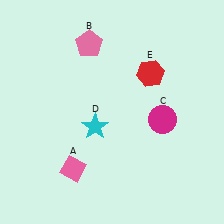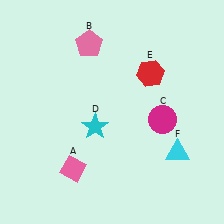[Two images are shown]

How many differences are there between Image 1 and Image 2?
There is 1 difference between the two images.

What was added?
A cyan triangle (F) was added in Image 2.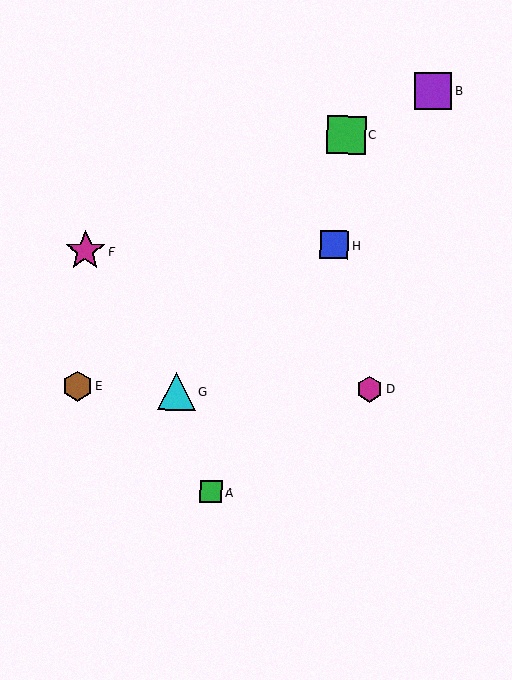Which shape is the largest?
The magenta star (labeled F) is the largest.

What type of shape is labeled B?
Shape B is a purple square.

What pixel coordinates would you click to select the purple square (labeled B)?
Click at (433, 91) to select the purple square B.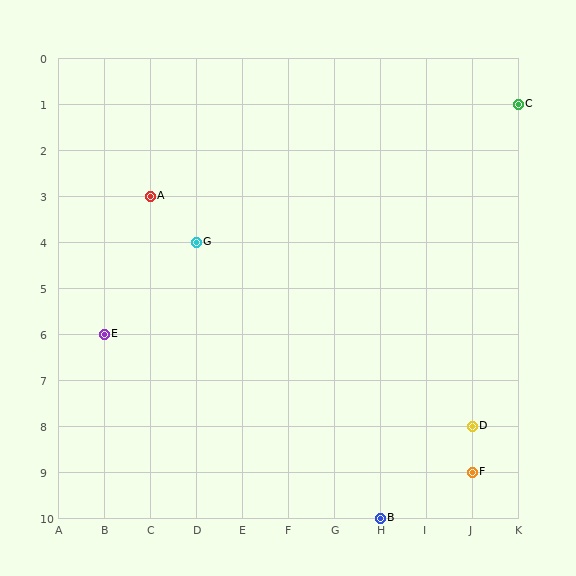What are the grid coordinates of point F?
Point F is at grid coordinates (J, 9).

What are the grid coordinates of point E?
Point E is at grid coordinates (B, 6).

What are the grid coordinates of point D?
Point D is at grid coordinates (J, 8).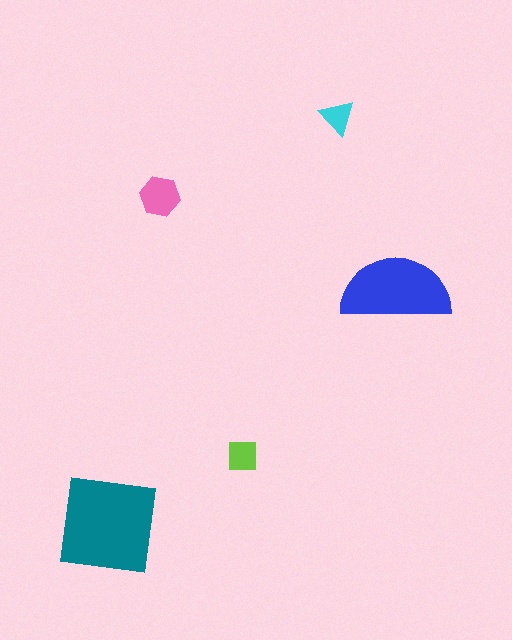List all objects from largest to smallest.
The teal square, the blue semicircle, the pink hexagon, the lime square, the cyan triangle.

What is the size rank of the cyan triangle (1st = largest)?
5th.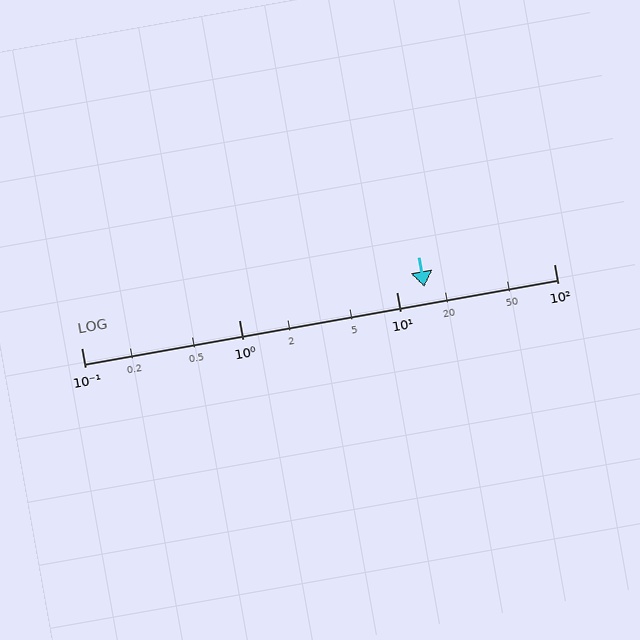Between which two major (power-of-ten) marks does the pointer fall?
The pointer is between 10 and 100.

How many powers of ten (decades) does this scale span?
The scale spans 3 decades, from 0.1 to 100.